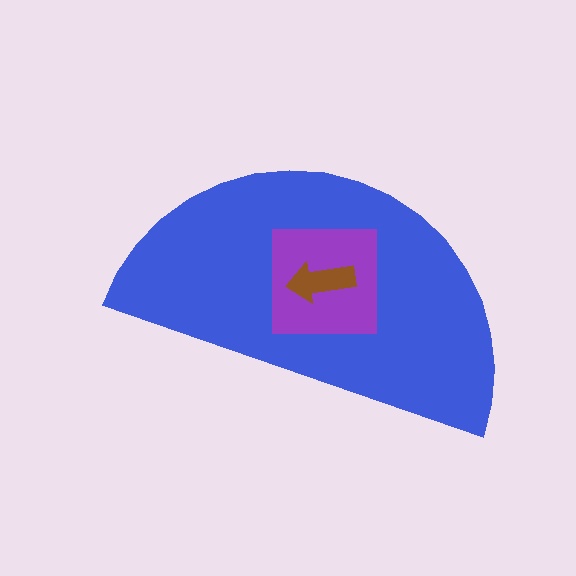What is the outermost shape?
The blue semicircle.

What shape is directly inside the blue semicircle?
The purple square.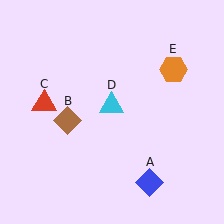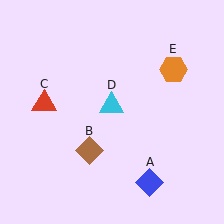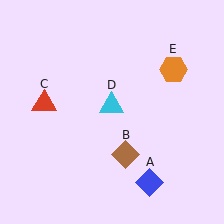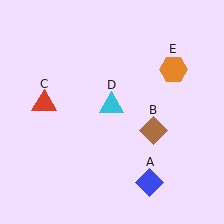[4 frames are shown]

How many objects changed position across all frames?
1 object changed position: brown diamond (object B).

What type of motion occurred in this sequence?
The brown diamond (object B) rotated counterclockwise around the center of the scene.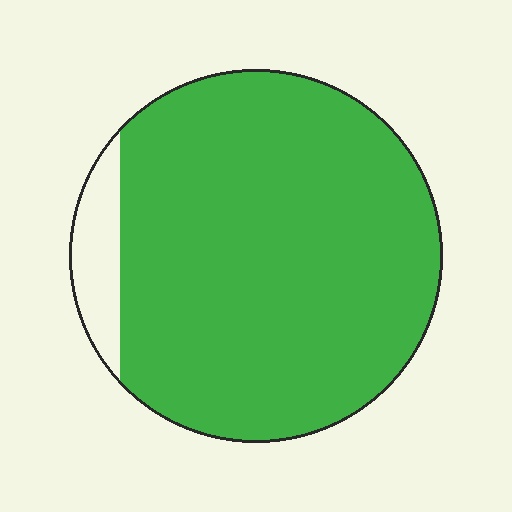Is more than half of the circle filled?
Yes.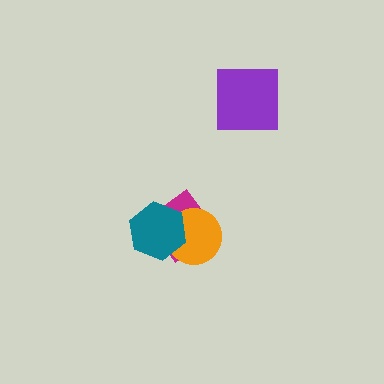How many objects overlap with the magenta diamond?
2 objects overlap with the magenta diamond.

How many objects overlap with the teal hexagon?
2 objects overlap with the teal hexagon.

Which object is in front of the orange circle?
The teal hexagon is in front of the orange circle.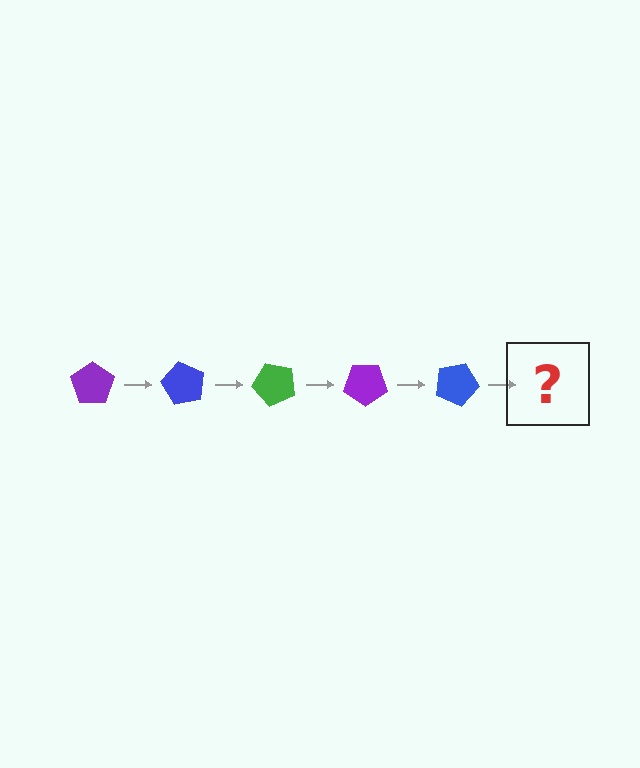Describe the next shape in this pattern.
It should be a green pentagon, rotated 300 degrees from the start.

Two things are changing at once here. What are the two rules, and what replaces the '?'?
The two rules are that it rotates 60 degrees each step and the color cycles through purple, blue, and green. The '?' should be a green pentagon, rotated 300 degrees from the start.